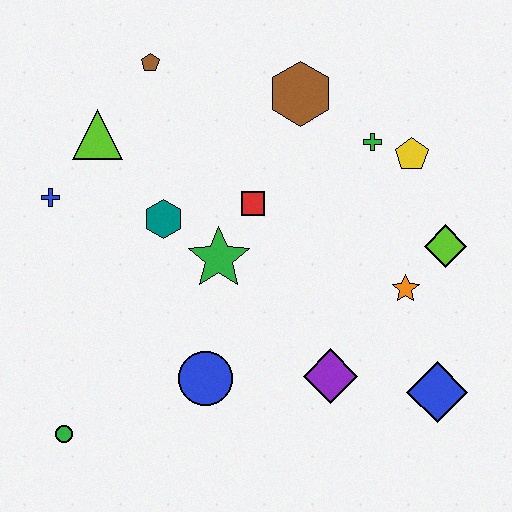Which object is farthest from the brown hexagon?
The green circle is farthest from the brown hexagon.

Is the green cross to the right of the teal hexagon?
Yes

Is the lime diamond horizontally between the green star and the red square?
No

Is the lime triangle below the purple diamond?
No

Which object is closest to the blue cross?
The lime triangle is closest to the blue cross.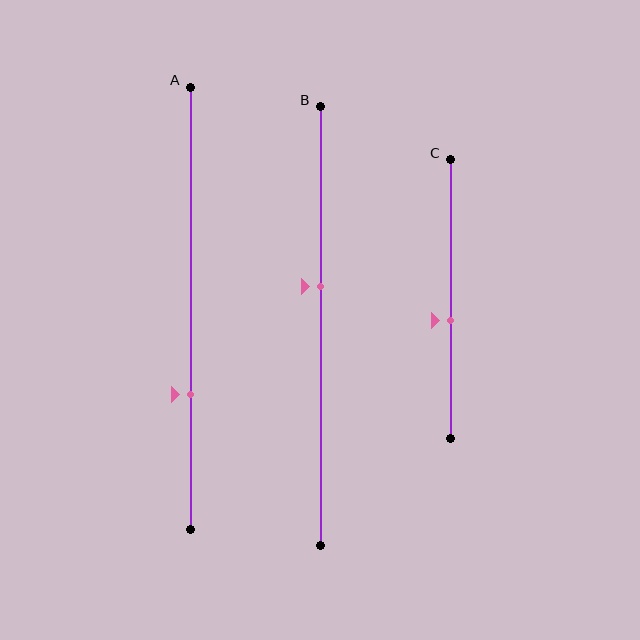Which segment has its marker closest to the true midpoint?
Segment C has its marker closest to the true midpoint.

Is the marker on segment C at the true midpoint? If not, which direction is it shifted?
No, the marker on segment C is shifted downward by about 8% of the segment length.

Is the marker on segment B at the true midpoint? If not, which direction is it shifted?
No, the marker on segment B is shifted upward by about 9% of the segment length.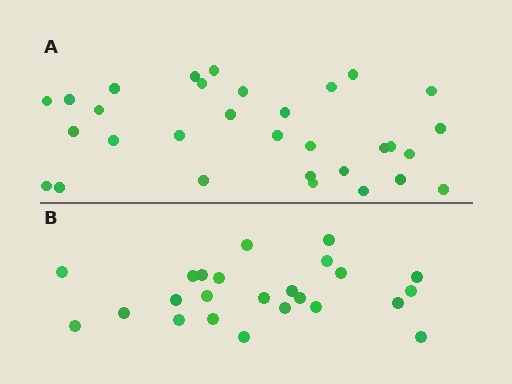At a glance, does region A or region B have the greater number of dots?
Region A (the top region) has more dots.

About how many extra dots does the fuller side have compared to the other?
Region A has roughly 8 or so more dots than region B.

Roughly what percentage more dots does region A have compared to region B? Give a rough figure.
About 30% more.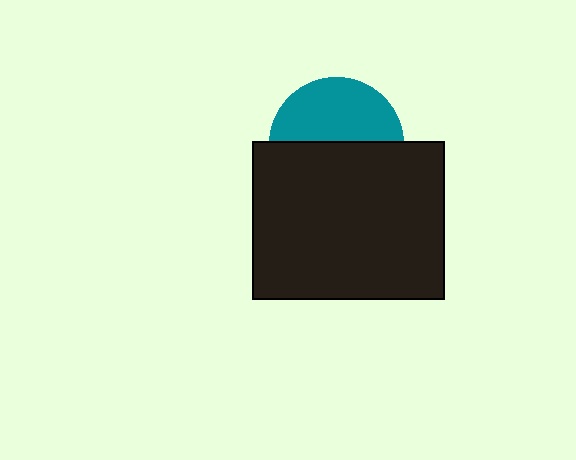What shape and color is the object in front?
The object in front is a black rectangle.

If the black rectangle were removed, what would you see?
You would see the complete teal circle.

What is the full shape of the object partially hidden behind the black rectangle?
The partially hidden object is a teal circle.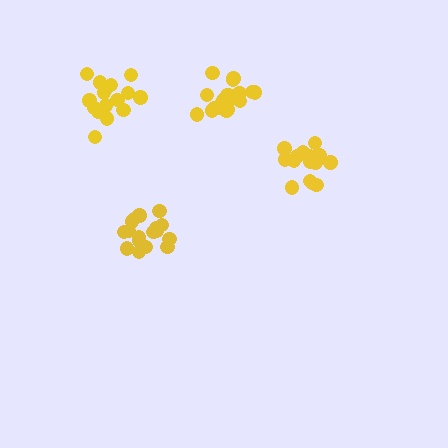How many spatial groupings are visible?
There are 4 spatial groupings.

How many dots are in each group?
Group 1: 18 dots, Group 2: 19 dots, Group 3: 15 dots, Group 4: 17 dots (69 total).